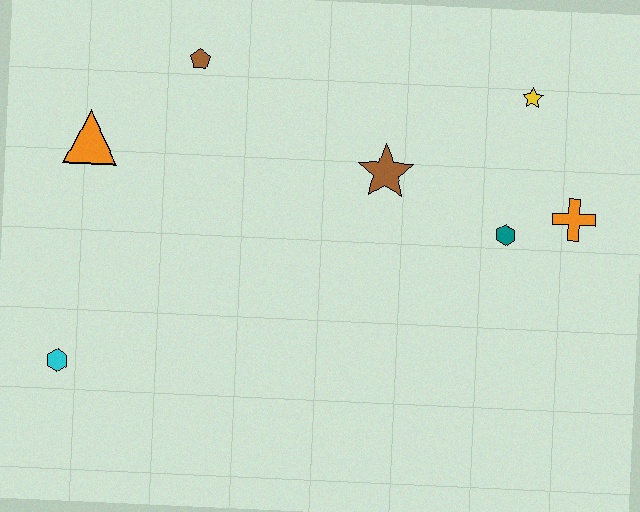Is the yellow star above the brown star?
Yes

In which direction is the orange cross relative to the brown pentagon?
The orange cross is to the right of the brown pentagon.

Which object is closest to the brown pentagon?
The orange triangle is closest to the brown pentagon.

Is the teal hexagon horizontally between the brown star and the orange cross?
Yes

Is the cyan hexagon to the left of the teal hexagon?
Yes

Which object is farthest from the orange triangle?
The orange cross is farthest from the orange triangle.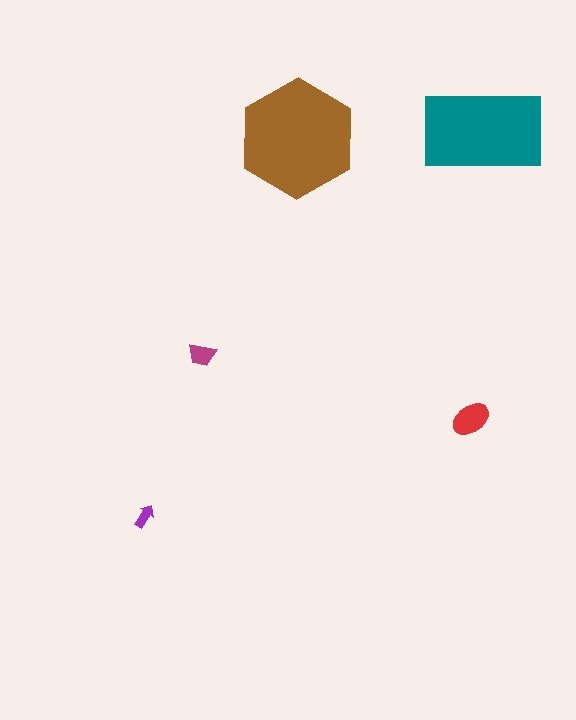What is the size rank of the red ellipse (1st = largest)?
3rd.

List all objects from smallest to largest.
The purple arrow, the magenta trapezoid, the red ellipse, the teal rectangle, the brown hexagon.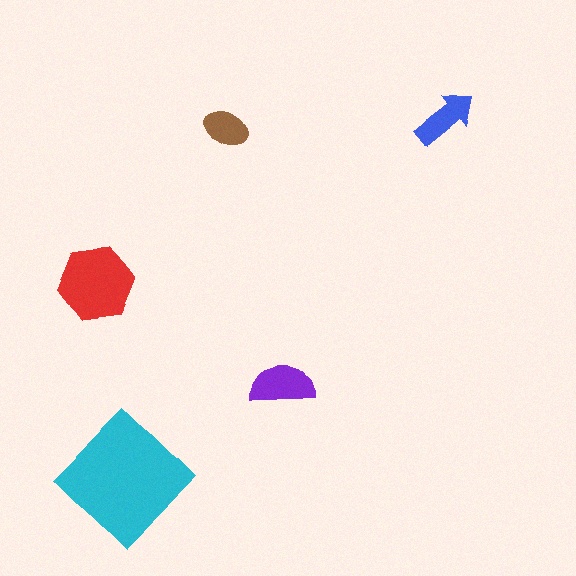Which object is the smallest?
The brown ellipse.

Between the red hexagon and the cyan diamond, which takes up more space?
The cyan diamond.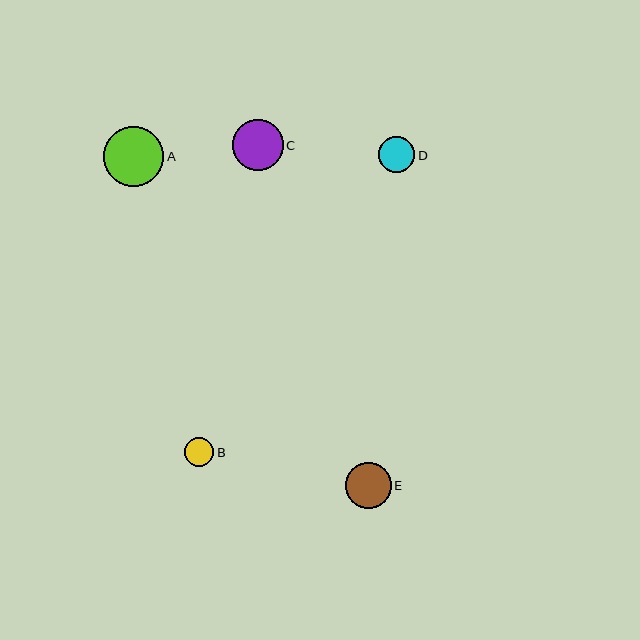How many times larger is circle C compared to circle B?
Circle C is approximately 1.7 times the size of circle B.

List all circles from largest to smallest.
From largest to smallest: A, C, E, D, B.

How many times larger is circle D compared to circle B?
Circle D is approximately 1.2 times the size of circle B.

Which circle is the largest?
Circle A is the largest with a size of approximately 60 pixels.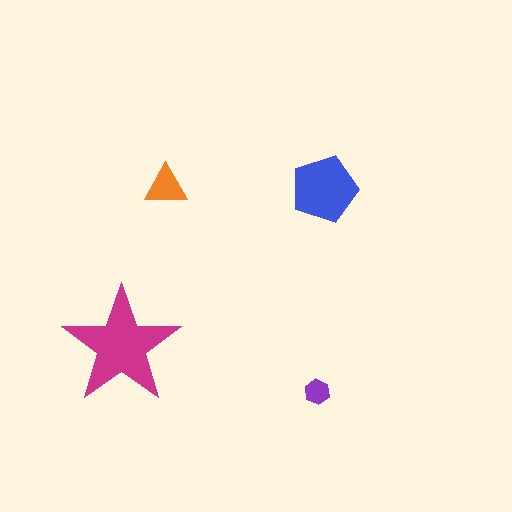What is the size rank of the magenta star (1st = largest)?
1st.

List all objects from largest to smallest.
The magenta star, the blue pentagon, the orange triangle, the purple hexagon.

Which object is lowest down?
The purple hexagon is bottommost.